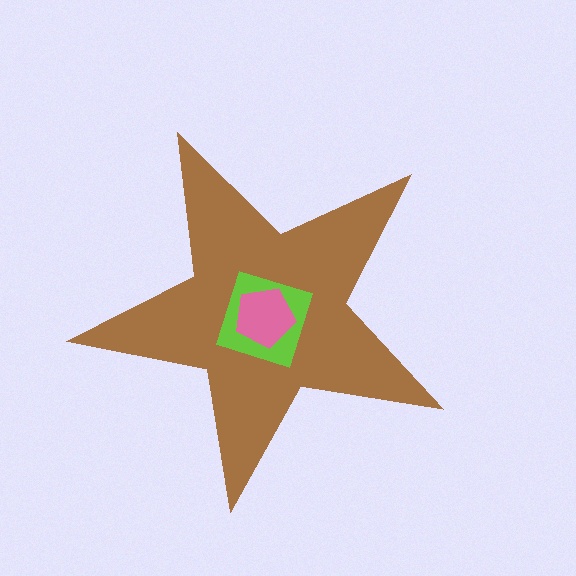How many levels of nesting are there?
3.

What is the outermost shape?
The brown star.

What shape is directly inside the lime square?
The pink pentagon.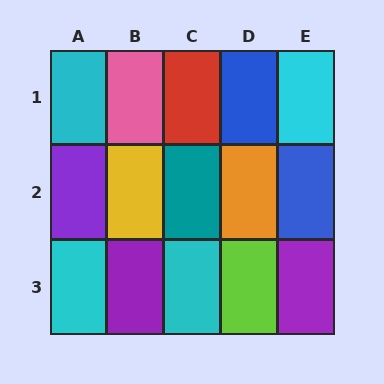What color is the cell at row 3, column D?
Lime.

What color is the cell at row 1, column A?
Cyan.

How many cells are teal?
1 cell is teal.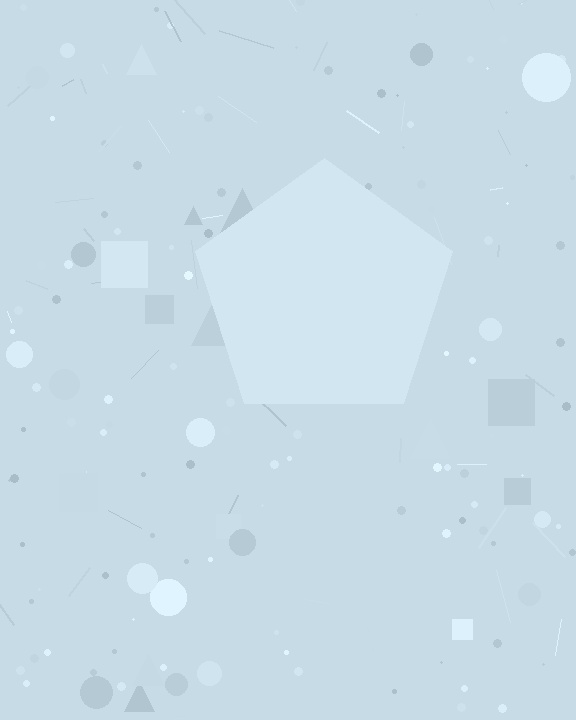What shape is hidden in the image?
A pentagon is hidden in the image.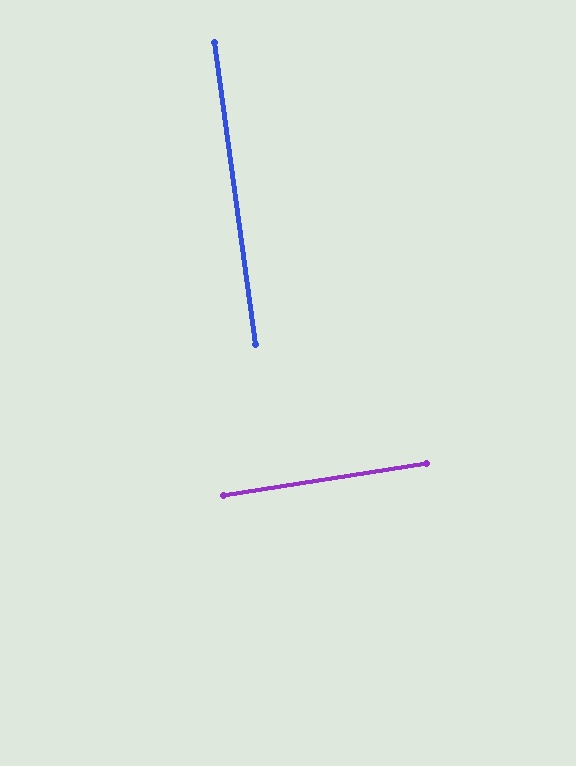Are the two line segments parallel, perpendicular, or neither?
Perpendicular — they meet at approximately 89°.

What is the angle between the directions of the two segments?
Approximately 89 degrees.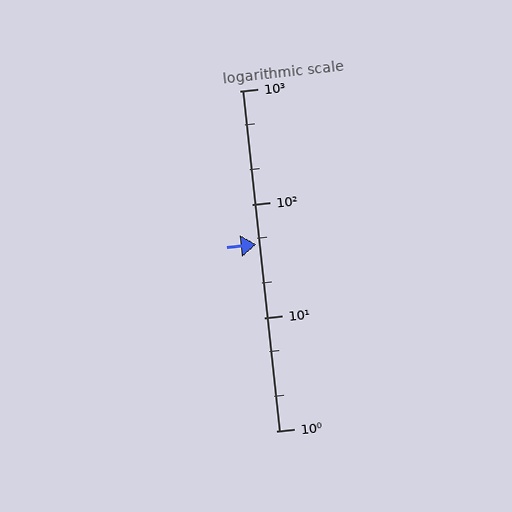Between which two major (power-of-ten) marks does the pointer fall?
The pointer is between 10 and 100.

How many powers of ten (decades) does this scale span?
The scale spans 3 decades, from 1 to 1000.